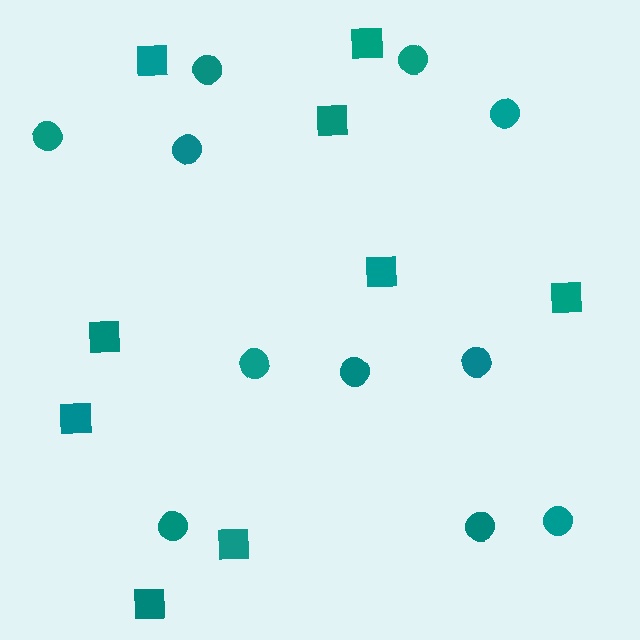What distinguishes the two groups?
There are 2 groups: one group of squares (9) and one group of circles (11).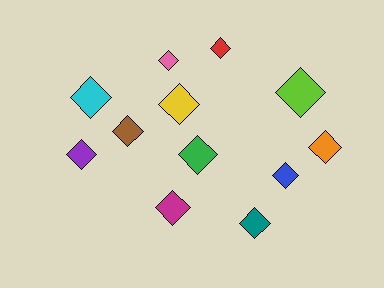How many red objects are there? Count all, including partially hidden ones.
There is 1 red object.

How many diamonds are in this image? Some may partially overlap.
There are 12 diamonds.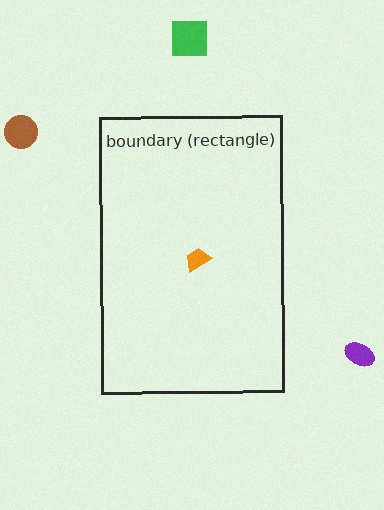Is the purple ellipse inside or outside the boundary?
Outside.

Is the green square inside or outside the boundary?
Outside.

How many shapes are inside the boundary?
1 inside, 3 outside.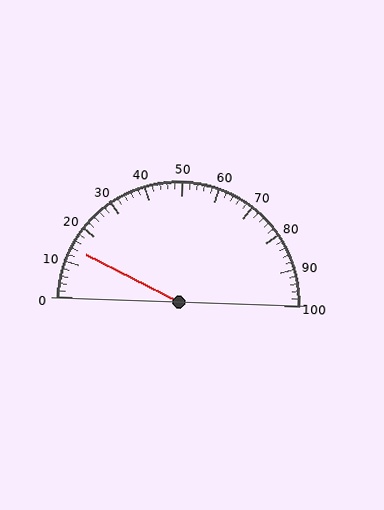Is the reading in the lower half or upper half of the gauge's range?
The reading is in the lower half of the range (0 to 100).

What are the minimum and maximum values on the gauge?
The gauge ranges from 0 to 100.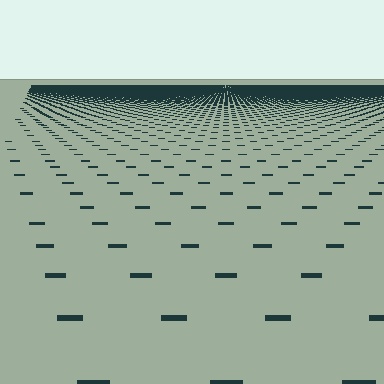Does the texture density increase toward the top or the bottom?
Density increases toward the top.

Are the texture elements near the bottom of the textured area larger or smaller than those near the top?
Larger. Near the bottom, elements are closer to the viewer and appear at a bigger on-screen size.